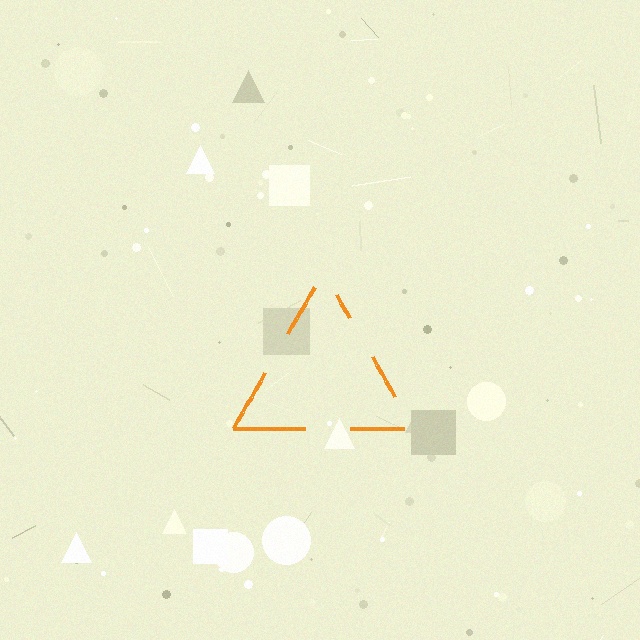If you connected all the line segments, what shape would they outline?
They would outline a triangle.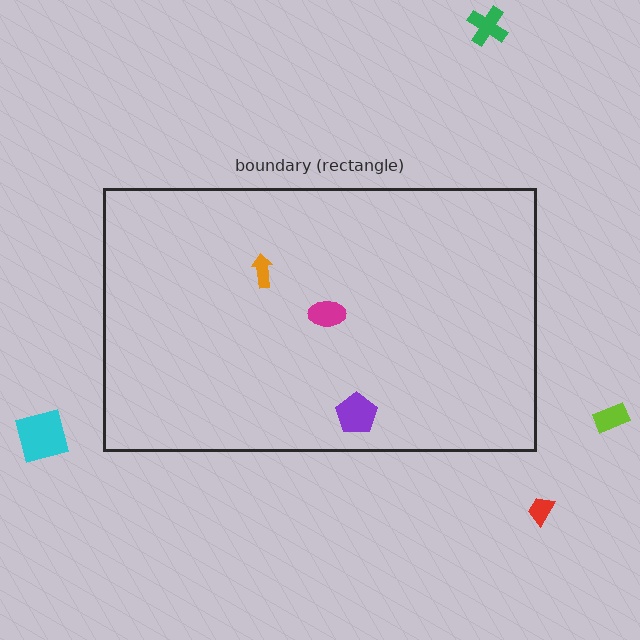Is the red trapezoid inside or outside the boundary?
Outside.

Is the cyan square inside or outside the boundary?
Outside.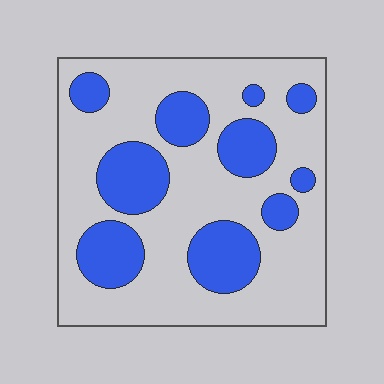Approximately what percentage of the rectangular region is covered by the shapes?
Approximately 30%.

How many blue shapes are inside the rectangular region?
10.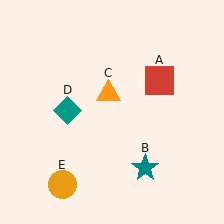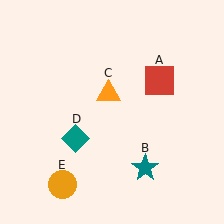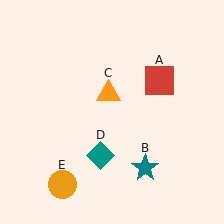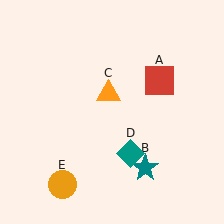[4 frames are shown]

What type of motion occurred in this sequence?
The teal diamond (object D) rotated counterclockwise around the center of the scene.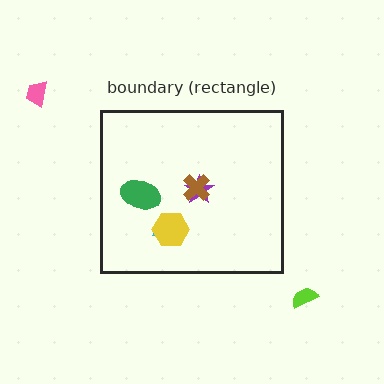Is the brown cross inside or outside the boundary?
Inside.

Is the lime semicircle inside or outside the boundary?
Outside.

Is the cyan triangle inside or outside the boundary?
Inside.